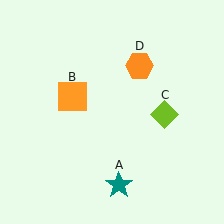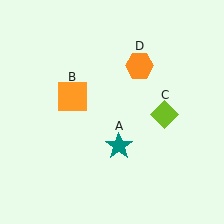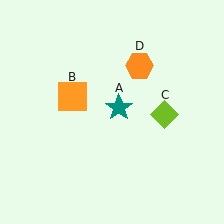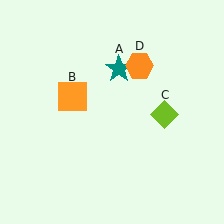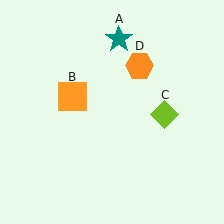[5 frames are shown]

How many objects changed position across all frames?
1 object changed position: teal star (object A).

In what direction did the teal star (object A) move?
The teal star (object A) moved up.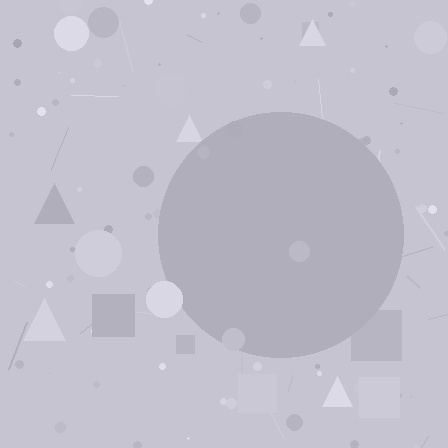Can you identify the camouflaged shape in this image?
The camouflaged shape is a circle.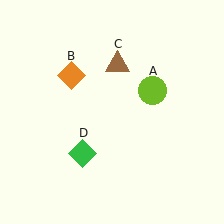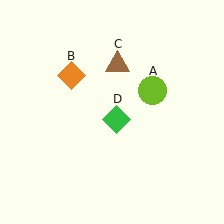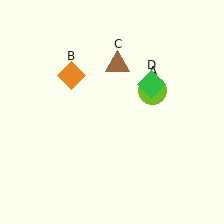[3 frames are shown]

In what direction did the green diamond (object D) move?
The green diamond (object D) moved up and to the right.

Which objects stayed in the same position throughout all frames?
Lime circle (object A) and orange diamond (object B) and brown triangle (object C) remained stationary.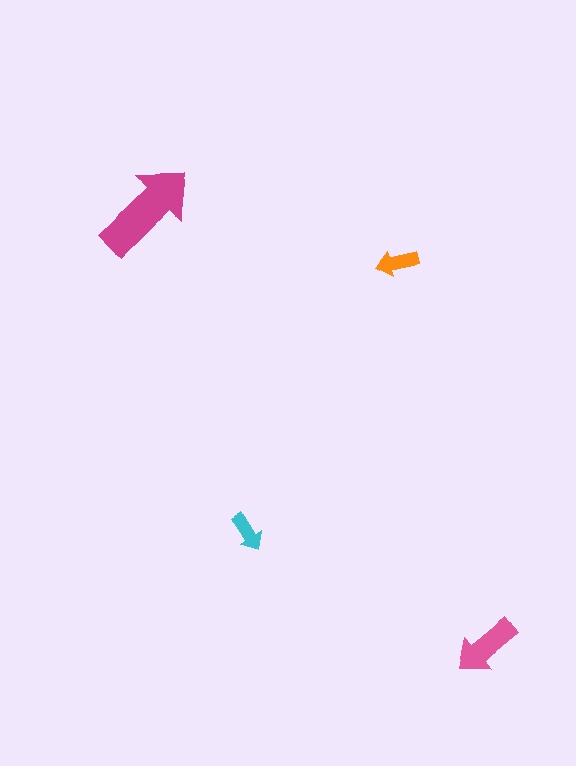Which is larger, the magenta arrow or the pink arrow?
The magenta one.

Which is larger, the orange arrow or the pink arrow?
The pink one.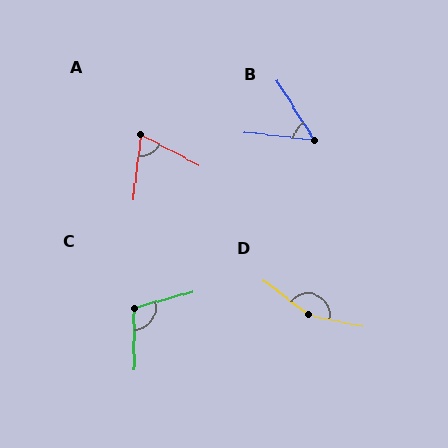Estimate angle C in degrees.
Approximately 105 degrees.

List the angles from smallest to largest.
B (51°), A (69°), C (105°), D (154°).